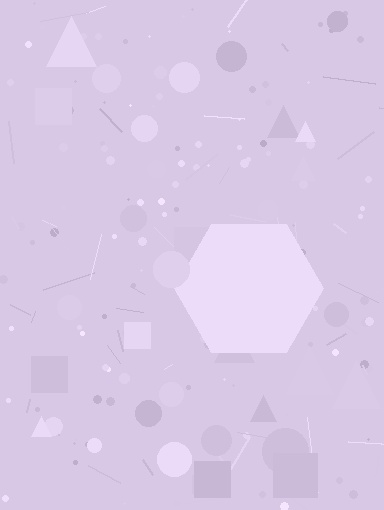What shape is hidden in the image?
A hexagon is hidden in the image.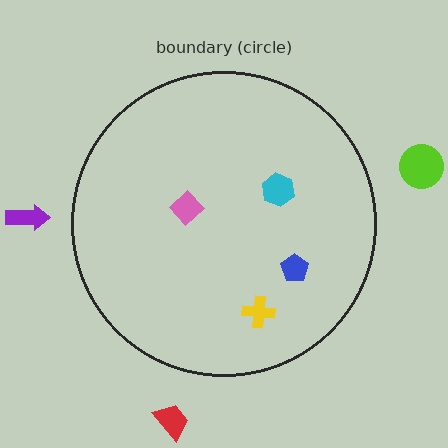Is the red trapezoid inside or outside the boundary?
Outside.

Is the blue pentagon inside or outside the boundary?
Inside.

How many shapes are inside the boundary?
4 inside, 3 outside.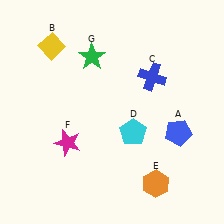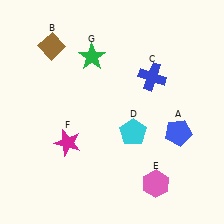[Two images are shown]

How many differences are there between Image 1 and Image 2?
There are 2 differences between the two images.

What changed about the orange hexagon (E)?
In Image 1, E is orange. In Image 2, it changed to pink.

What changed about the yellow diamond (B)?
In Image 1, B is yellow. In Image 2, it changed to brown.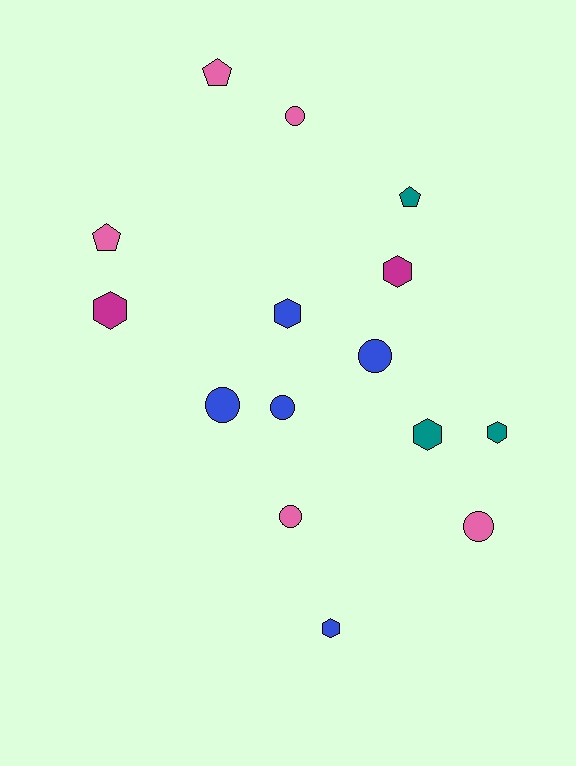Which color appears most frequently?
Blue, with 5 objects.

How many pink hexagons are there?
There are no pink hexagons.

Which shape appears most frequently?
Circle, with 6 objects.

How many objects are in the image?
There are 15 objects.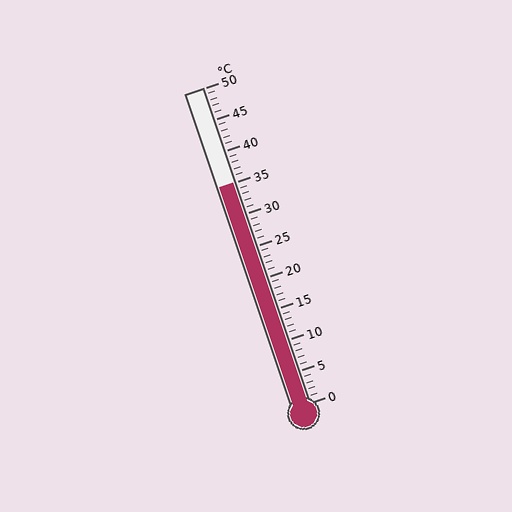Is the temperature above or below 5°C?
The temperature is above 5°C.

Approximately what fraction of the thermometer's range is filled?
The thermometer is filled to approximately 70% of its range.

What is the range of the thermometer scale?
The thermometer scale ranges from 0°C to 50°C.